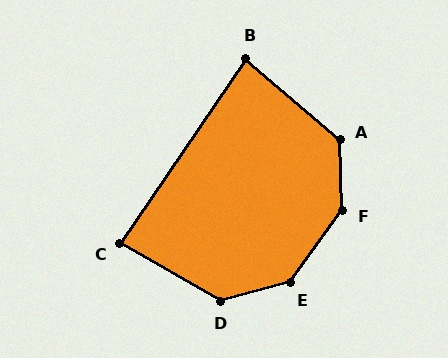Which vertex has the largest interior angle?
F, at approximately 142 degrees.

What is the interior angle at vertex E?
Approximately 142 degrees (obtuse).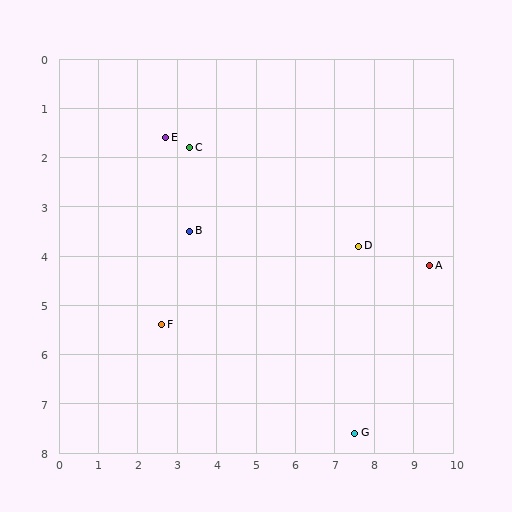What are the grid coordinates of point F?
Point F is at approximately (2.6, 5.4).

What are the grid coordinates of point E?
Point E is at approximately (2.7, 1.6).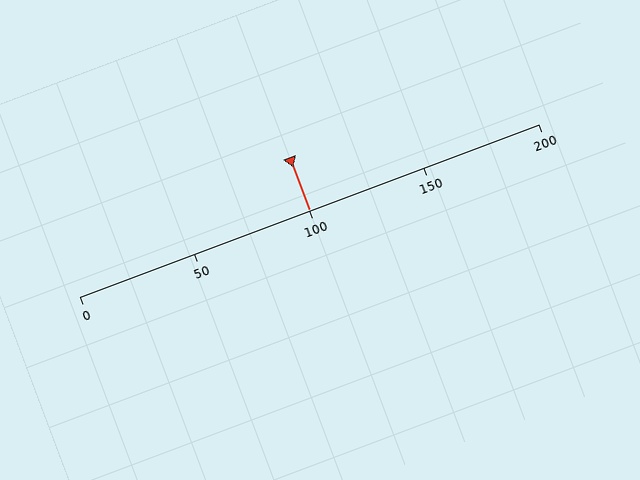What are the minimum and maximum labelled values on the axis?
The axis runs from 0 to 200.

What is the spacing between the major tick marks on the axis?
The major ticks are spaced 50 apart.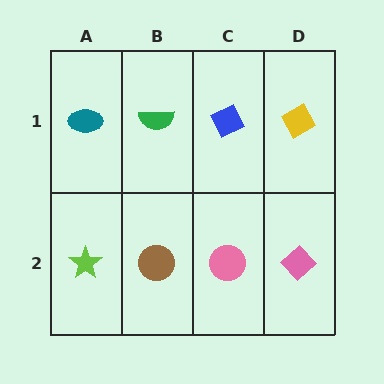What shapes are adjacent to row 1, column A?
A lime star (row 2, column A), a green semicircle (row 1, column B).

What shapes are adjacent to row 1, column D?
A pink diamond (row 2, column D), a blue diamond (row 1, column C).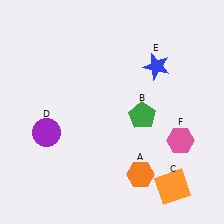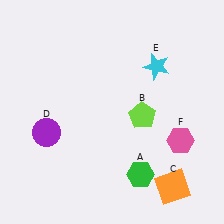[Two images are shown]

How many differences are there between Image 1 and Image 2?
There are 3 differences between the two images.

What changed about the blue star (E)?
In Image 1, E is blue. In Image 2, it changed to cyan.